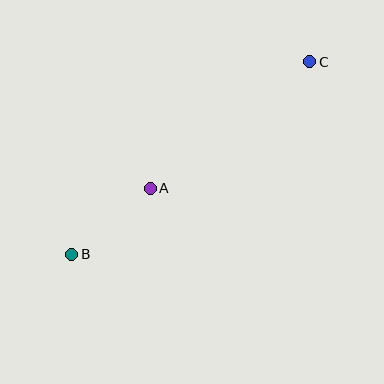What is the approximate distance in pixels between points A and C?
The distance between A and C is approximately 203 pixels.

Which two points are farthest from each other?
Points B and C are farthest from each other.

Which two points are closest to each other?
Points A and B are closest to each other.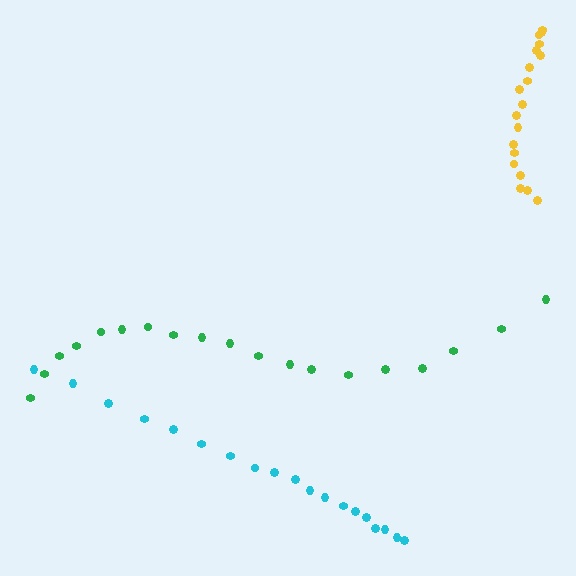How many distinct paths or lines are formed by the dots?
There are 3 distinct paths.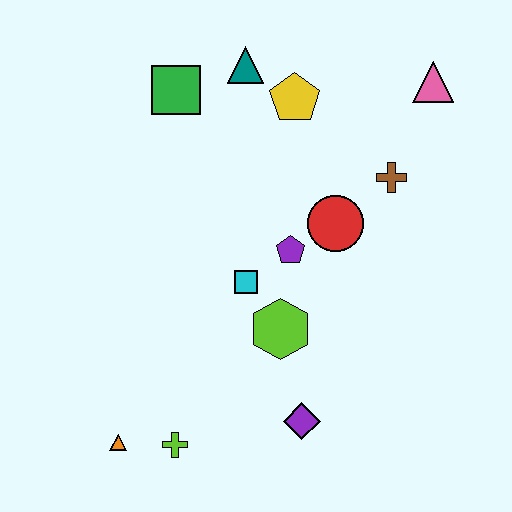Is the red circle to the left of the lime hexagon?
No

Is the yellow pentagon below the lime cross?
No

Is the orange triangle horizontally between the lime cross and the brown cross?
No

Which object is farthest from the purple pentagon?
The orange triangle is farthest from the purple pentagon.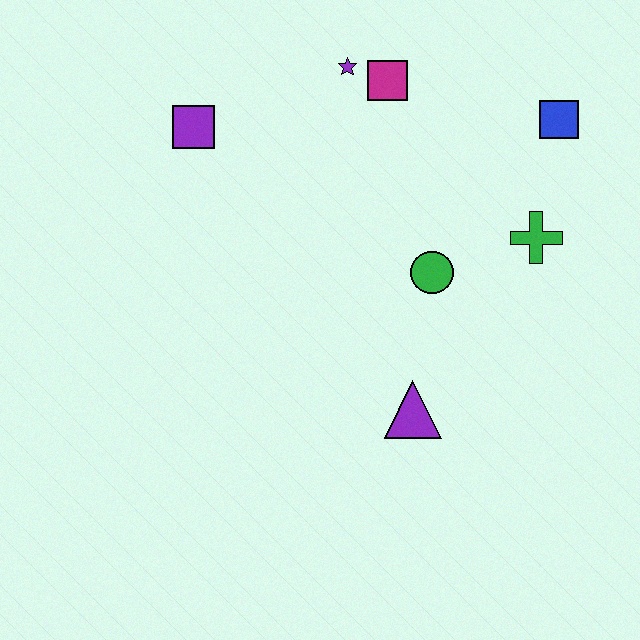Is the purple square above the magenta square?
No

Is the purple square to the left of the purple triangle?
Yes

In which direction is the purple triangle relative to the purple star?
The purple triangle is below the purple star.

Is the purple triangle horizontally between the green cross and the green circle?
No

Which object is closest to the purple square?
The purple star is closest to the purple square.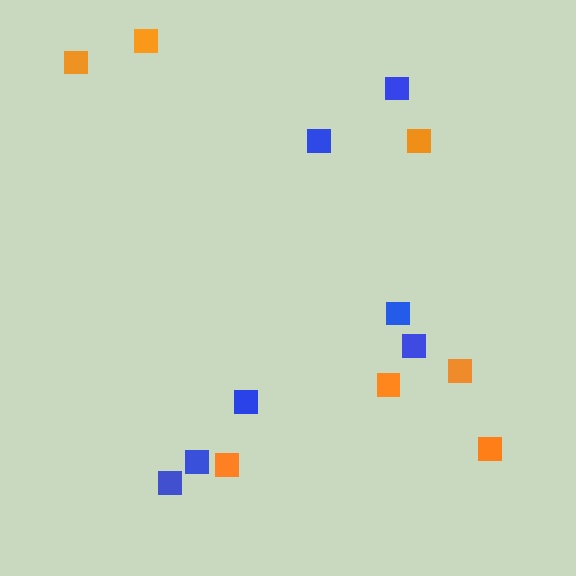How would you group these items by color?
There are 2 groups: one group of blue squares (7) and one group of orange squares (7).